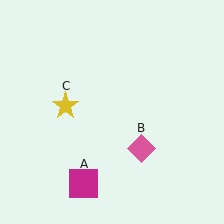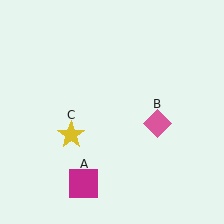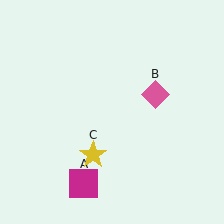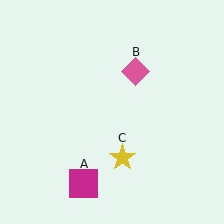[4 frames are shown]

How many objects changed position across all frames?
2 objects changed position: pink diamond (object B), yellow star (object C).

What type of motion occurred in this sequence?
The pink diamond (object B), yellow star (object C) rotated counterclockwise around the center of the scene.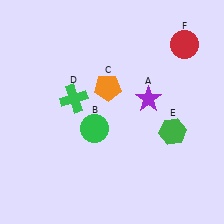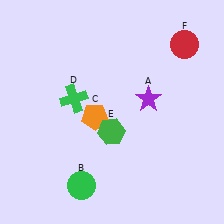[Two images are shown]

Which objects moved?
The objects that moved are: the green circle (B), the orange pentagon (C), the green hexagon (E).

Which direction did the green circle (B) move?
The green circle (B) moved down.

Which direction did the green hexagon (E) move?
The green hexagon (E) moved left.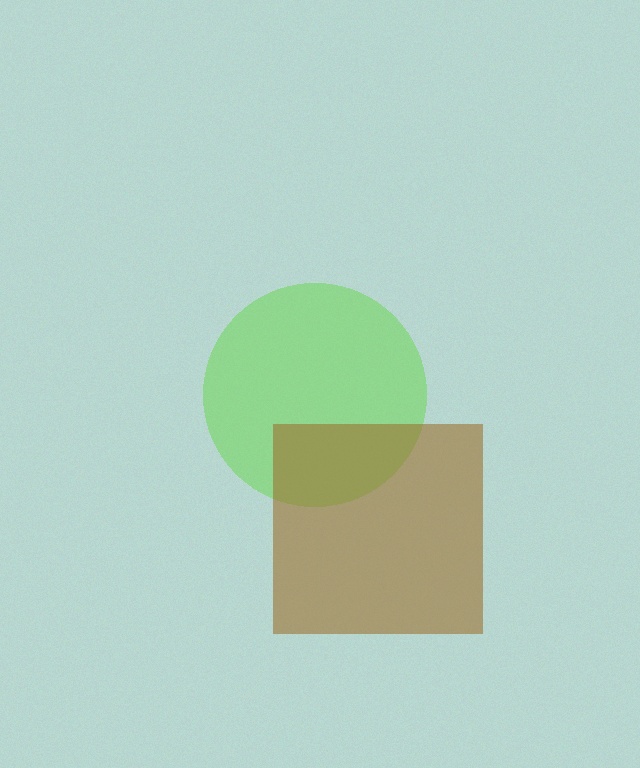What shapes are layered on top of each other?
The layered shapes are: a lime circle, a brown square.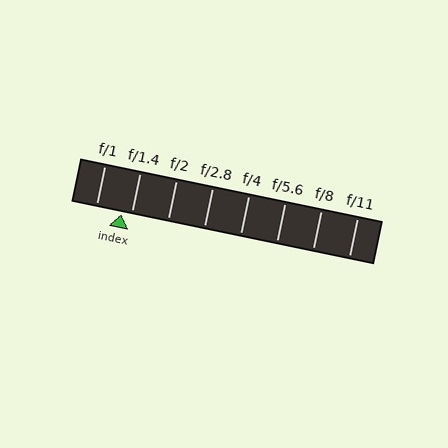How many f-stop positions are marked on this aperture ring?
There are 8 f-stop positions marked.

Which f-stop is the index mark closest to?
The index mark is closest to f/1.4.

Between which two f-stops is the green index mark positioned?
The index mark is between f/1 and f/1.4.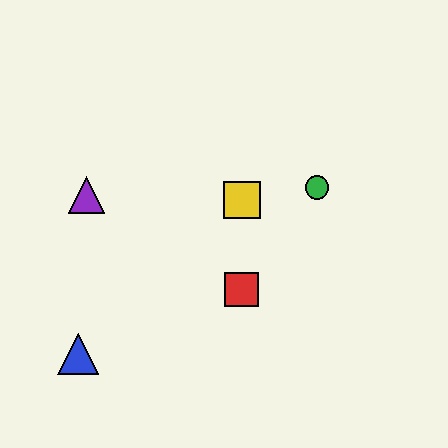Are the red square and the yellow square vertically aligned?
Yes, both are at x≈242.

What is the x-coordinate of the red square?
The red square is at x≈242.